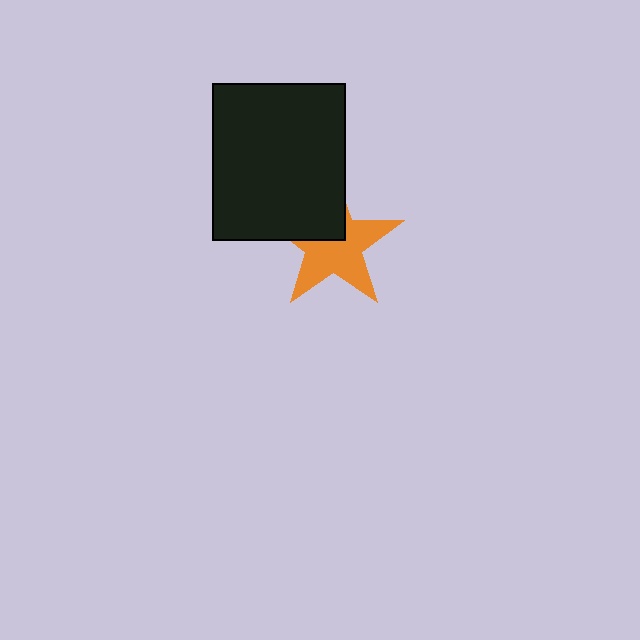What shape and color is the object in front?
The object in front is a black rectangle.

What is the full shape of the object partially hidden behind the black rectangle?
The partially hidden object is an orange star.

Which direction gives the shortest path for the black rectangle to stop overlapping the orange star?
Moving toward the upper-left gives the shortest separation.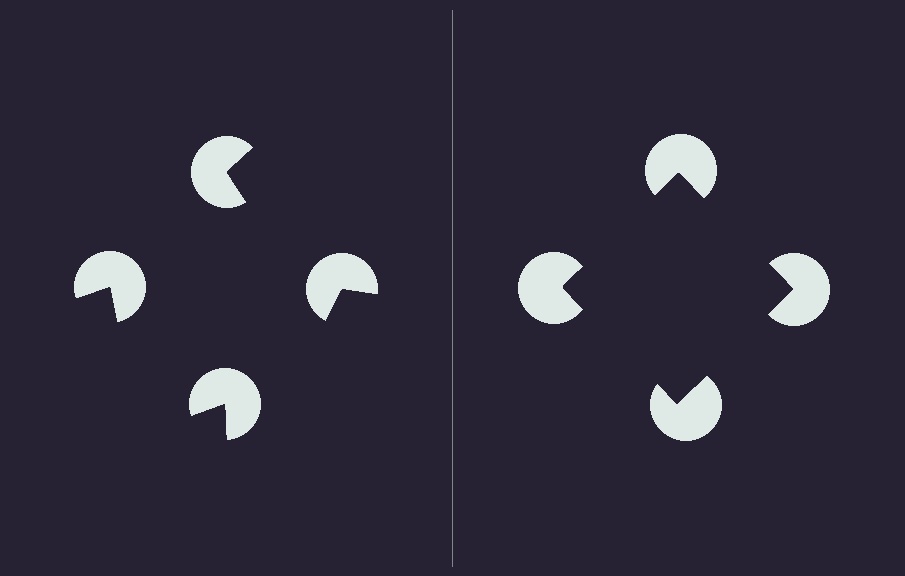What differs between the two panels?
The pac-man discs are positioned identically on both sides; only the wedge orientations differ. On the right they align to a square; on the left they are misaligned.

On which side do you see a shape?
An illusory square appears on the right side. On the left side the wedge cuts are rotated, so no coherent shape forms.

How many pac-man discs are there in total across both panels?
8 — 4 on each side.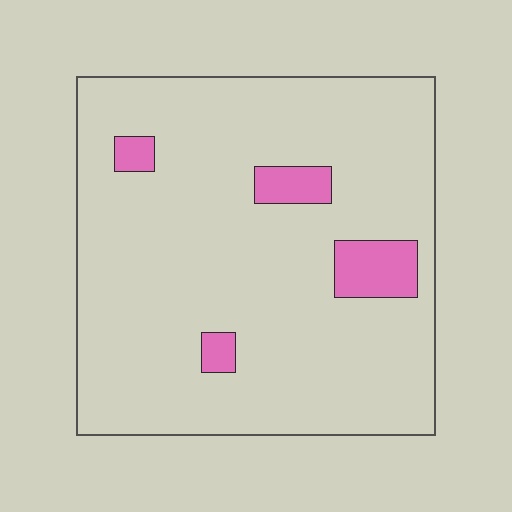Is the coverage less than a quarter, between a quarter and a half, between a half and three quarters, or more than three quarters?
Less than a quarter.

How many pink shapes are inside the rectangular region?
4.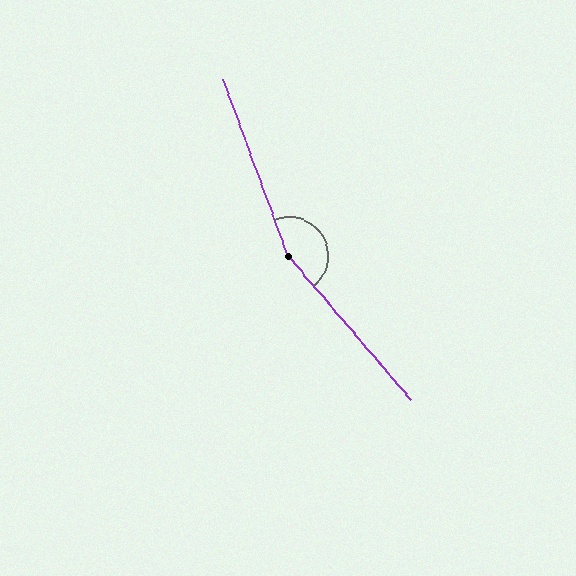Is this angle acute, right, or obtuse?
It is obtuse.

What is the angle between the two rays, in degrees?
Approximately 160 degrees.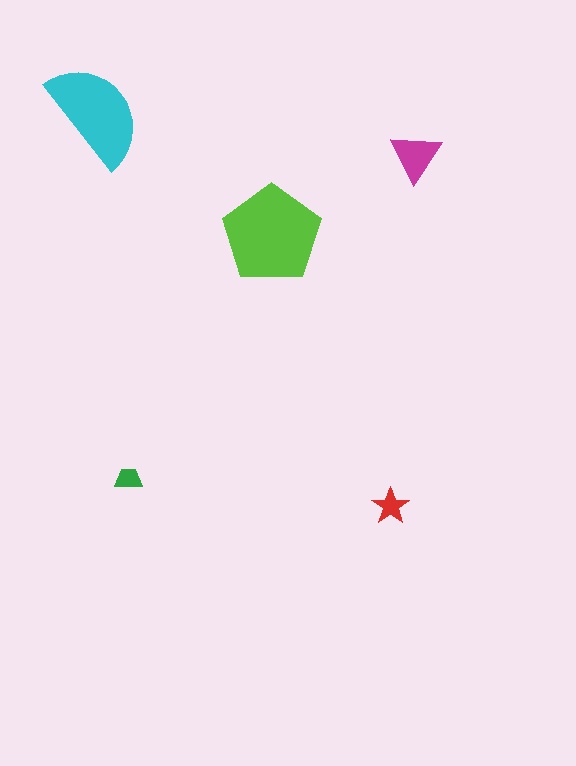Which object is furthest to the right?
The magenta triangle is rightmost.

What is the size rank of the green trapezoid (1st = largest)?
5th.